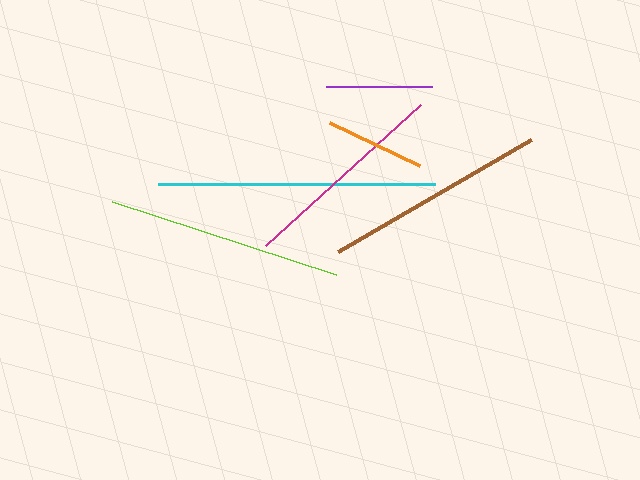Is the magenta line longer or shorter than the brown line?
The brown line is longer than the magenta line.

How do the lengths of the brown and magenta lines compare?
The brown and magenta lines are approximately the same length.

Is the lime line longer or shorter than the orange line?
The lime line is longer than the orange line.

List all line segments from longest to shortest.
From longest to shortest: cyan, lime, brown, magenta, purple, orange.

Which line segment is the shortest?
The orange line is the shortest at approximately 100 pixels.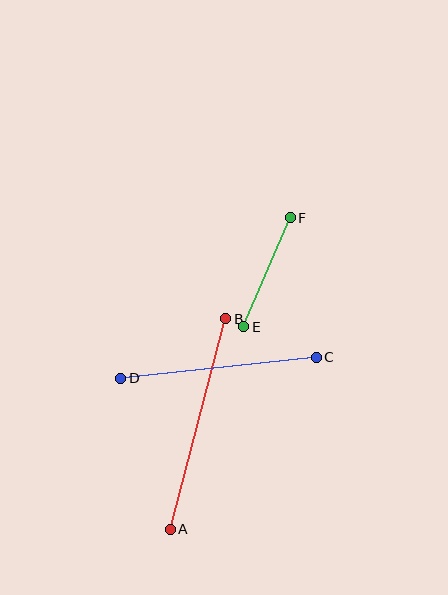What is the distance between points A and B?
The distance is approximately 218 pixels.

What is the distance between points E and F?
The distance is approximately 119 pixels.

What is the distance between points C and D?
The distance is approximately 196 pixels.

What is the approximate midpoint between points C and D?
The midpoint is at approximately (219, 368) pixels.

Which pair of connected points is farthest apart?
Points A and B are farthest apart.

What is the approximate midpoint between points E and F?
The midpoint is at approximately (267, 272) pixels.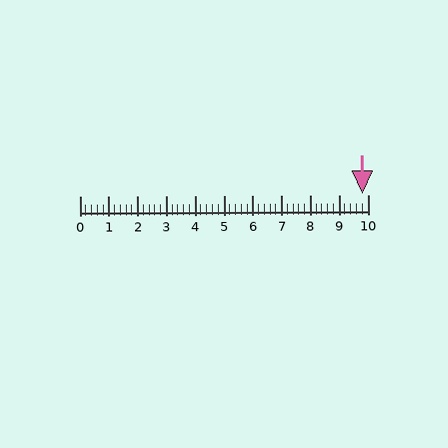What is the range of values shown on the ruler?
The ruler shows values from 0 to 10.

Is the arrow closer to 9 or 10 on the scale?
The arrow is closer to 10.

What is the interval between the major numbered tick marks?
The major tick marks are spaced 1 units apart.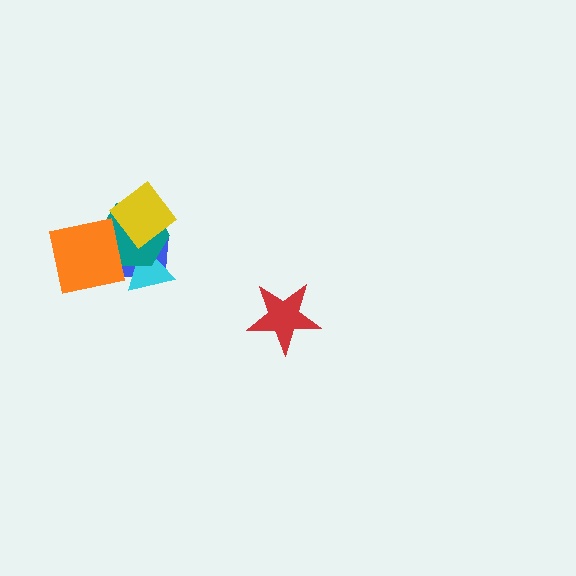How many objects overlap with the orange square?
4 objects overlap with the orange square.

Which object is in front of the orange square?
The yellow diamond is in front of the orange square.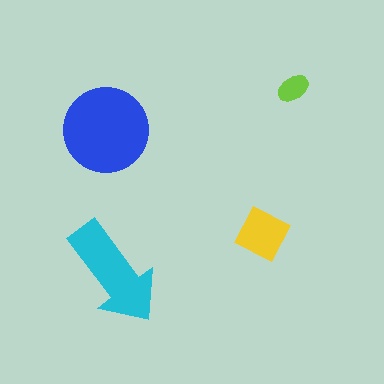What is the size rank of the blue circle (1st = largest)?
1st.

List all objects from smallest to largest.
The lime ellipse, the yellow diamond, the cyan arrow, the blue circle.